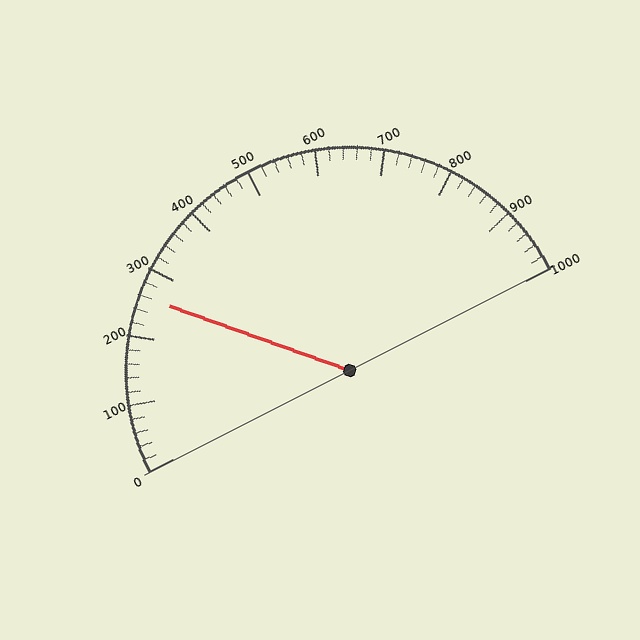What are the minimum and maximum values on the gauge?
The gauge ranges from 0 to 1000.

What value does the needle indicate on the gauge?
The needle indicates approximately 260.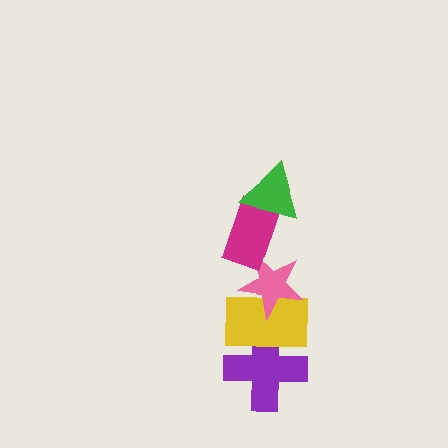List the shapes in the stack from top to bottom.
From top to bottom: the green triangle, the magenta rectangle, the pink star, the yellow rectangle, the purple cross.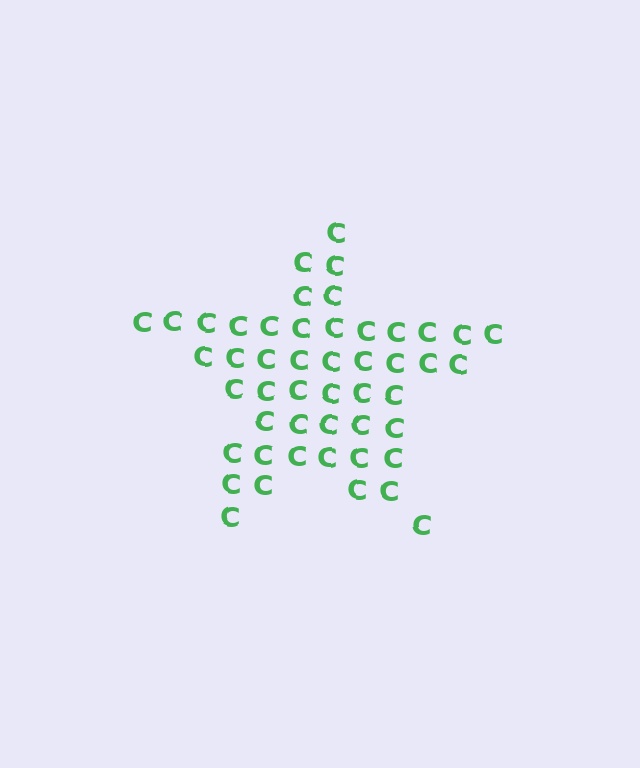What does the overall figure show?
The overall figure shows a star.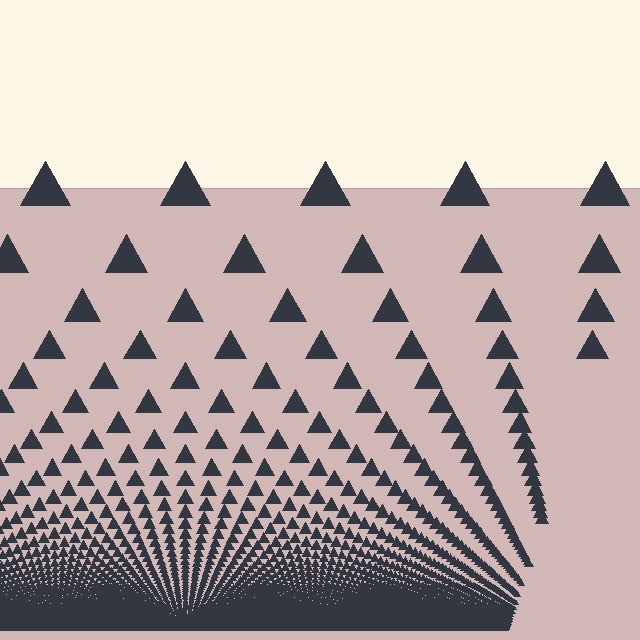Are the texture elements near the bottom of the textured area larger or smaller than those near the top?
Smaller. The gradient is inverted — elements near the bottom are smaller and denser.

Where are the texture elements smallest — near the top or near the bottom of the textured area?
Near the bottom.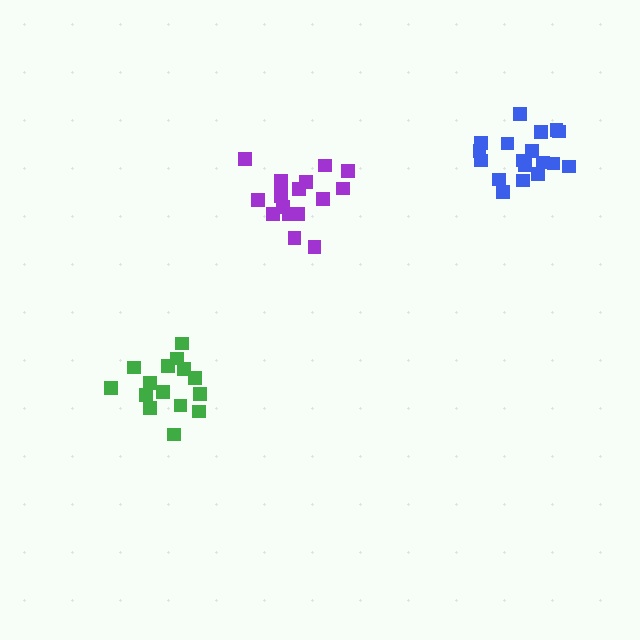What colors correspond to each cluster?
The clusters are colored: green, blue, purple.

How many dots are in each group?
Group 1: 15 dots, Group 2: 18 dots, Group 3: 17 dots (50 total).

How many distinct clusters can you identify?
There are 3 distinct clusters.